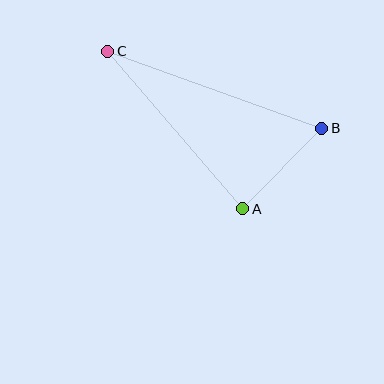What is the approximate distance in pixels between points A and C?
The distance between A and C is approximately 207 pixels.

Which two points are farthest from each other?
Points B and C are farthest from each other.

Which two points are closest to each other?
Points A and B are closest to each other.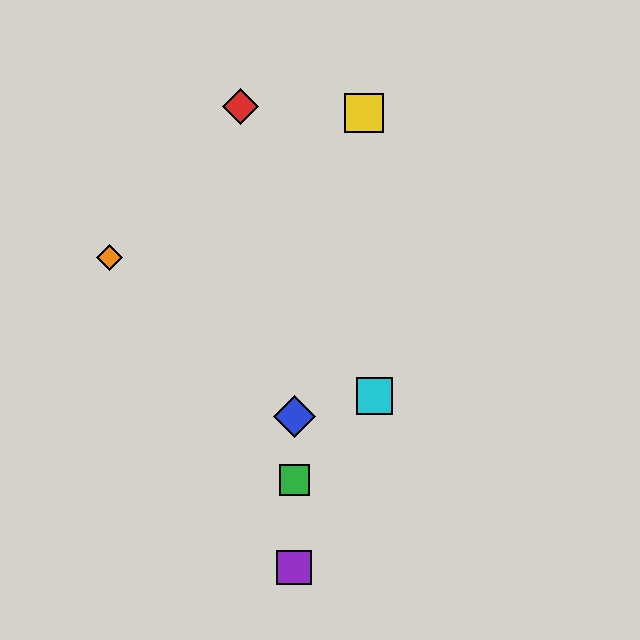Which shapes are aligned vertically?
The blue diamond, the green square, the purple square are aligned vertically.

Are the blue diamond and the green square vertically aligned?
Yes, both are at x≈294.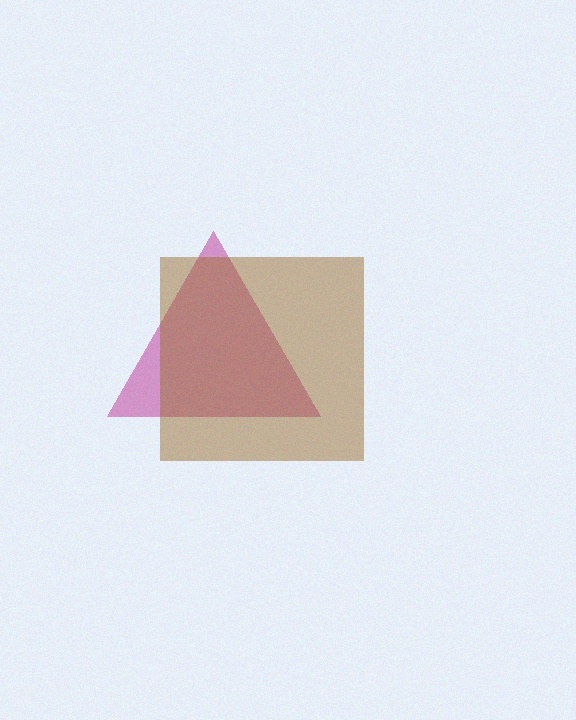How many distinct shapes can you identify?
There are 2 distinct shapes: a magenta triangle, a brown square.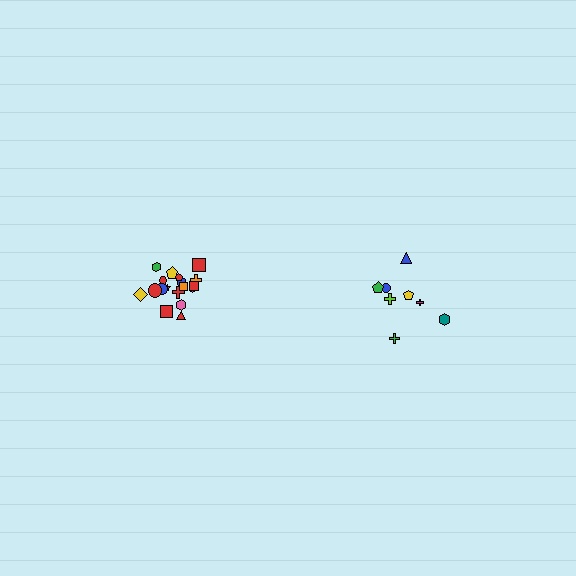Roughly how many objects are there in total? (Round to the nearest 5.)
Roughly 25 objects in total.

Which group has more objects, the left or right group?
The left group.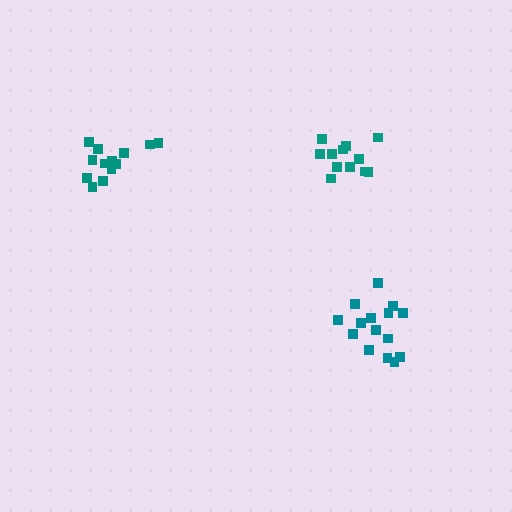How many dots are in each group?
Group 1: 12 dots, Group 2: 15 dots, Group 3: 13 dots (40 total).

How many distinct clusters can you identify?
There are 3 distinct clusters.